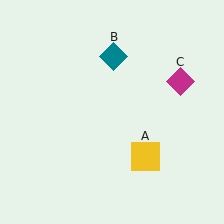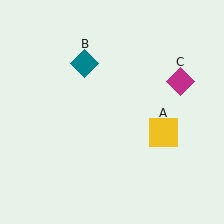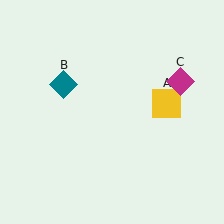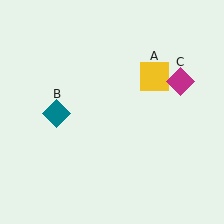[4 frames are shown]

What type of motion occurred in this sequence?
The yellow square (object A), teal diamond (object B) rotated counterclockwise around the center of the scene.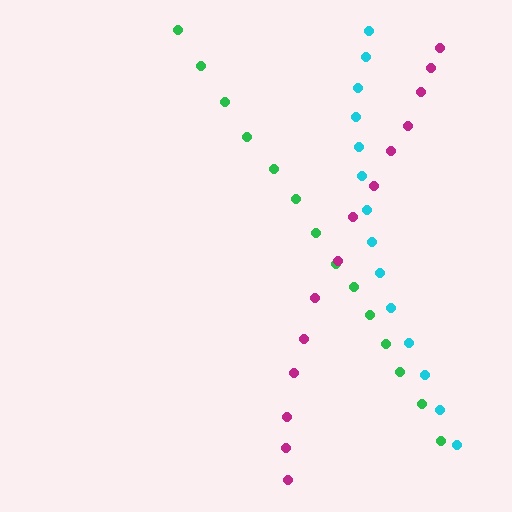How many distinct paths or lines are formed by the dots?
There are 3 distinct paths.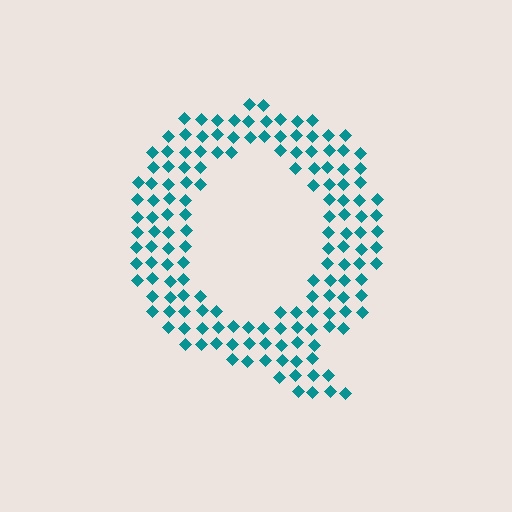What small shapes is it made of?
It is made of small diamonds.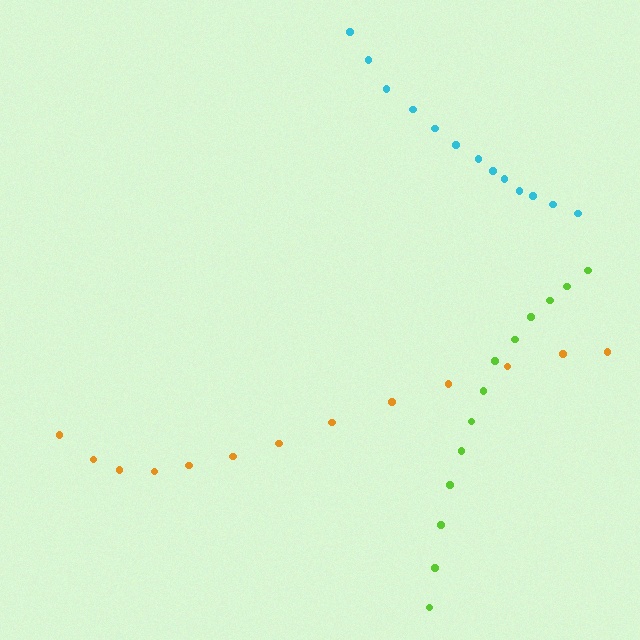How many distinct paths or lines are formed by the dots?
There are 3 distinct paths.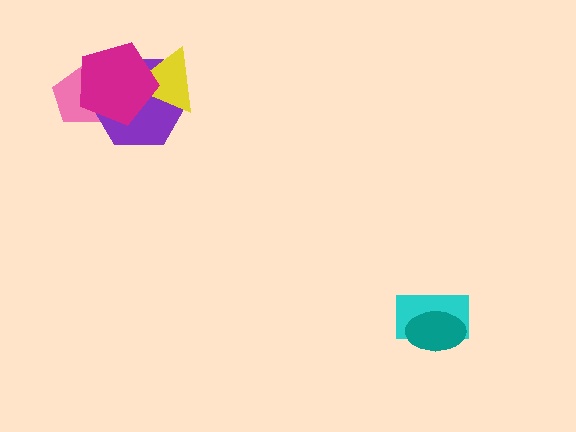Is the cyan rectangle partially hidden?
Yes, it is partially covered by another shape.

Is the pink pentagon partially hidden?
Yes, it is partially covered by another shape.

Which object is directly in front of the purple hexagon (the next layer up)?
The yellow triangle is directly in front of the purple hexagon.